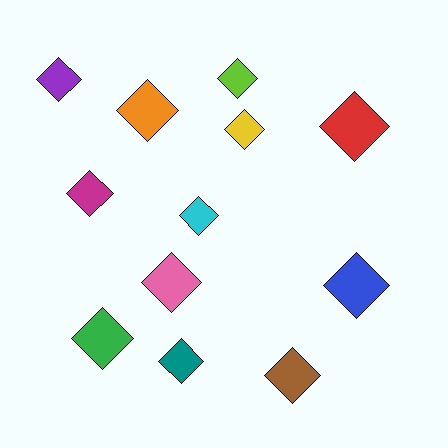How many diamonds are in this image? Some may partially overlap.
There are 12 diamonds.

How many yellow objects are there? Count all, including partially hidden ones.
There is 1 yellow object.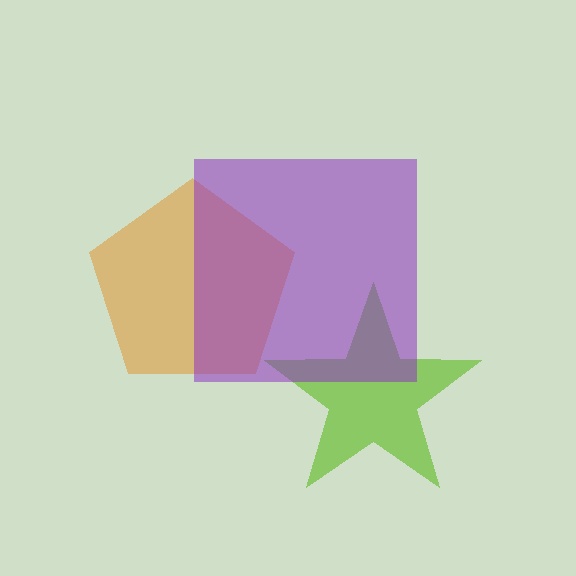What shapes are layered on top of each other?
The layered shapes are: a lime star, an orange pentagon, a purple square.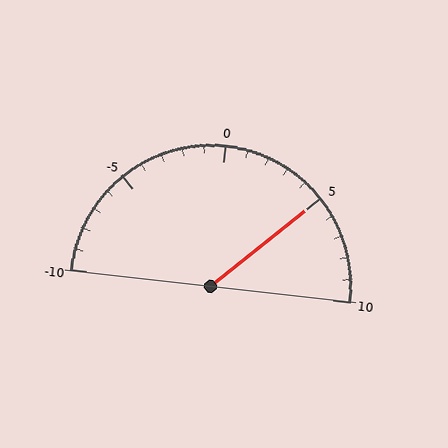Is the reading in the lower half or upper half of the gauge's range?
The reading is in the upper half of the range (-10 to 10).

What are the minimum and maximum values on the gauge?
The gauge ranges from -10 to 10.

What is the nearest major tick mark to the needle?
The nearest major tick mark is 5.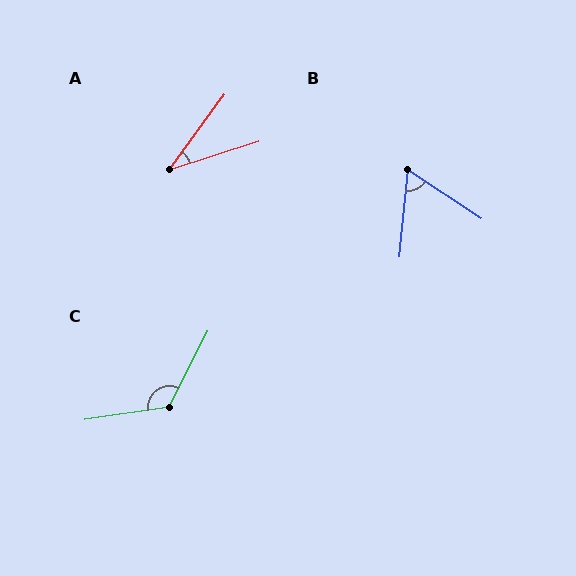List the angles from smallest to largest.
A (36°), B (62°), C (125°).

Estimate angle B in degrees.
Approximately 62 degrees.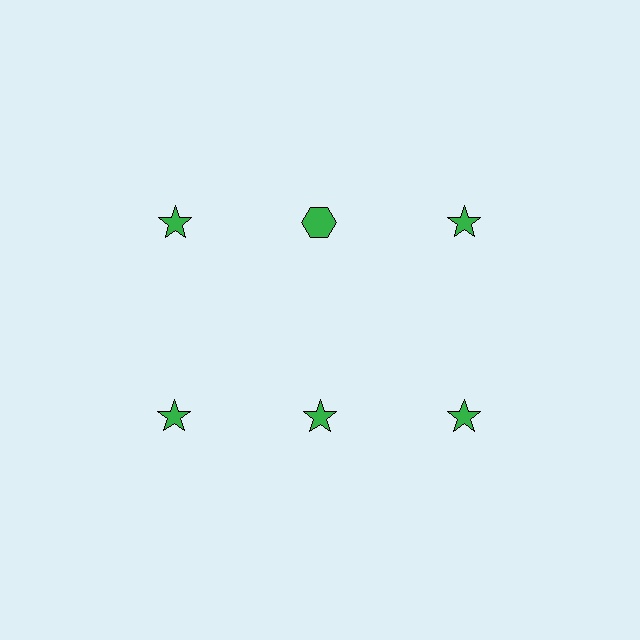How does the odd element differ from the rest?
It has a different shape: hexagon instead of star.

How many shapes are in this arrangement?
There are 6 shapes arranged in a grid pattern.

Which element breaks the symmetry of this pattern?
The green hexagon in the top row, second from left column breaks the symmetry. All other shapes are green stars.